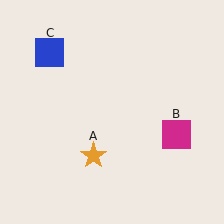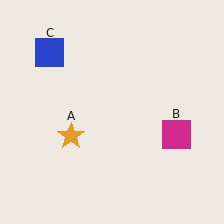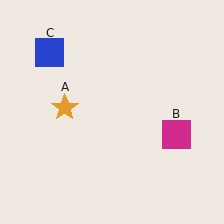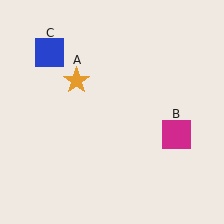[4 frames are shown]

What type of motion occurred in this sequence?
The orange star (object A) rotated clockwise around the center of the scene.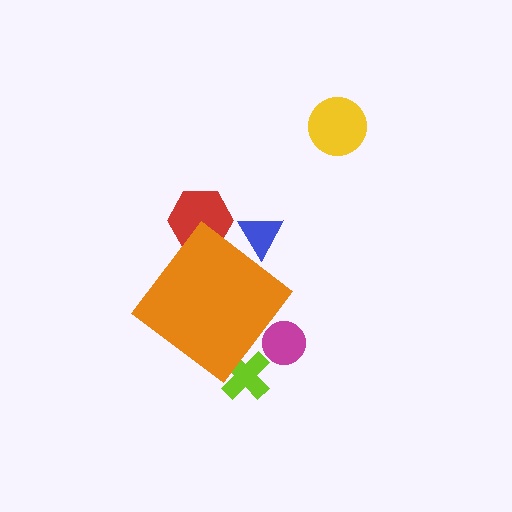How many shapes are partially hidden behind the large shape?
4 shapes are partially hidden.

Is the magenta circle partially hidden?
Yes, the magenta circle is partially hidden behind the orange diamond.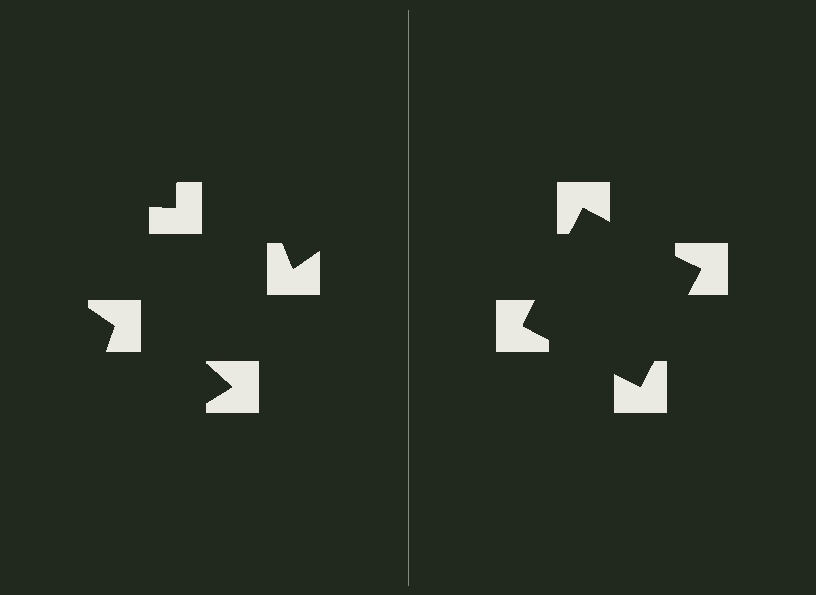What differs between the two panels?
The notched squares are positioned identically on both sides; only the wedge orientations differ. On the right they align to a square; on the left they are misaligned.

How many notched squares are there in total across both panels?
8 — 4 on each side.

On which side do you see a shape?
An illusory square appears on the right side. On the left side the wedge cuts are rotated, so no coherent shape forms.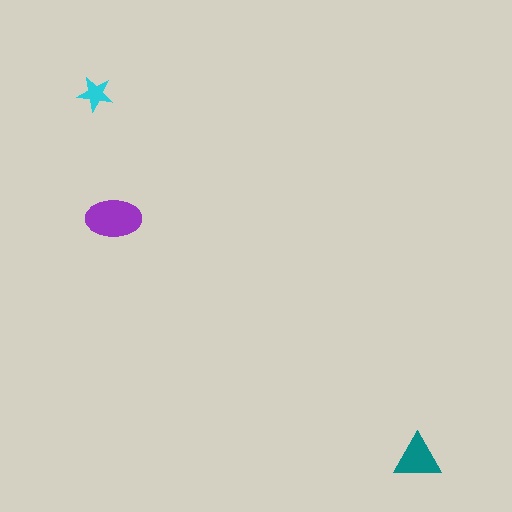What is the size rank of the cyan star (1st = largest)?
3rd.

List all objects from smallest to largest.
The cyan star, the teal triangle, the purple ellipse.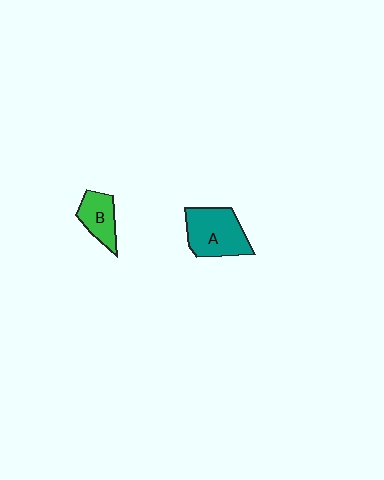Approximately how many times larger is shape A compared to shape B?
Approximately 1.6 times.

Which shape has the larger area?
Shape A (teal).